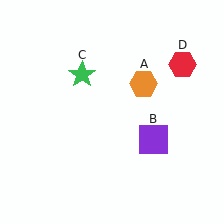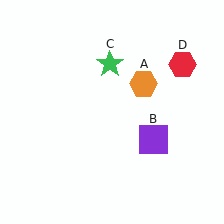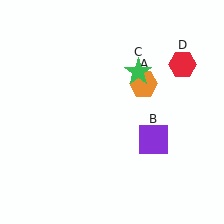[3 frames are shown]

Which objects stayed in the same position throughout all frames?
Orange hexagon (object A) and purple square (object B) and red hexagon (object D) remained stationary.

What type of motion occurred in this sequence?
The green star (object C) rotated clockwise around the center of the scene.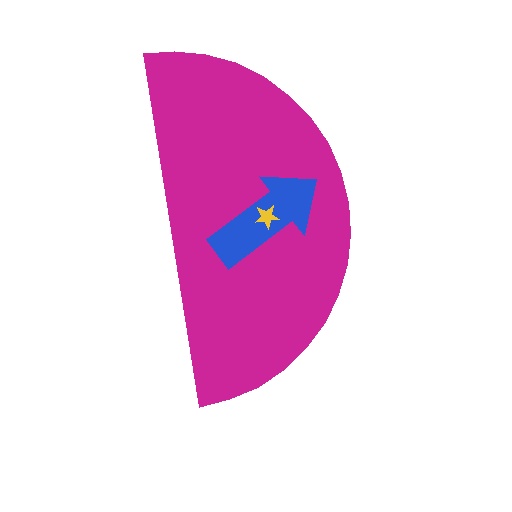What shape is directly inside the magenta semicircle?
The blue arrow.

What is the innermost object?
The yellow star.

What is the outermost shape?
The magenta semicircle.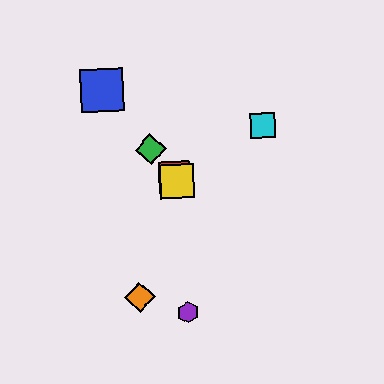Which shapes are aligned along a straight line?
The red square, the blue square, the green diamond, the yellow square are aligned along a straight line.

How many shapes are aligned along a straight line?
4 shapes (the red square, the blue square, the green diamond, the yellow square) are aligned along a straight line.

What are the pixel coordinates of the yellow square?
The yellow square is at (177, 181).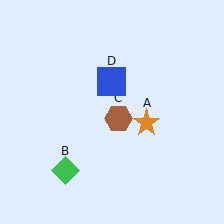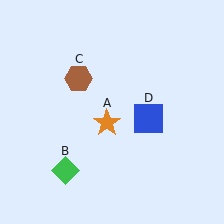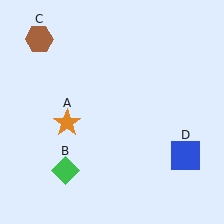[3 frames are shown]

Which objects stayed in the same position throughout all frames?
Green diamond (object B) remained stationary.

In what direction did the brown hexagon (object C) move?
The brown hexagon (object C) moved up and to the left.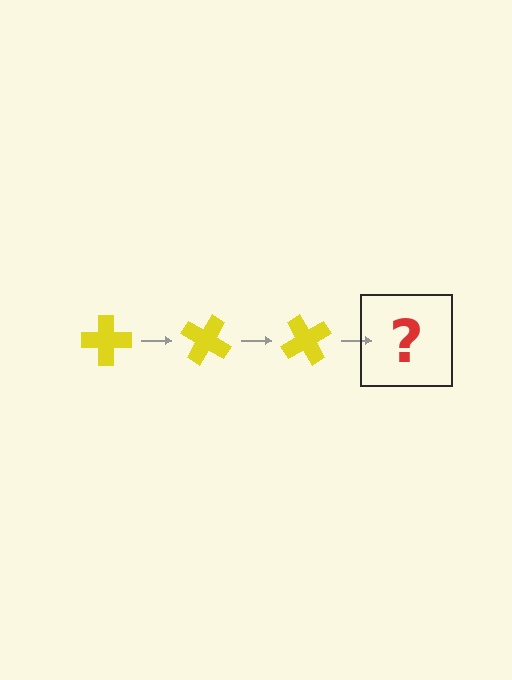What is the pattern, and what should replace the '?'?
The pattern is that the cross rotates 30 degrees each step. The '?' should be a yellow cross rotated 90 degrees.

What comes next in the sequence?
The next element should be a yellow cross rotated 90 degrees.